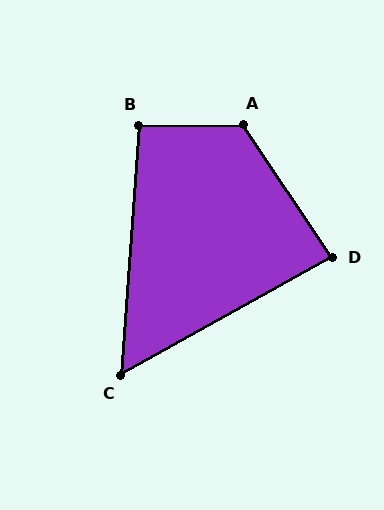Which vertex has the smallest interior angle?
C, at approximately 57 degrees.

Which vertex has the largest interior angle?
A, at approximately 123 degrees.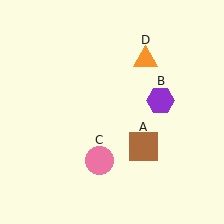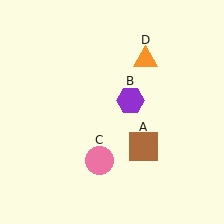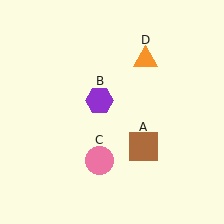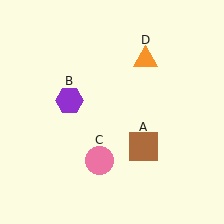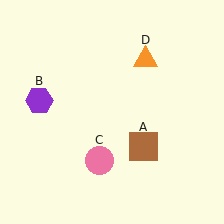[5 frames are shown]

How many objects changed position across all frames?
1 object changed position: purple hexagon (object B).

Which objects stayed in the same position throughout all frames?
Brown square (object A) and pink circle (object C) and orange triangle (object D) remained stationary.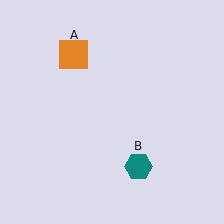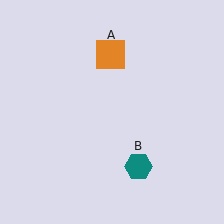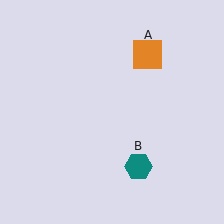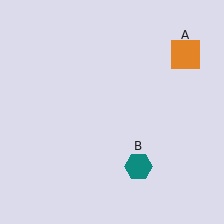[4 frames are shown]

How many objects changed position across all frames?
1 object changed position: orange square (object A).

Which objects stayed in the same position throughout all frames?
Teal hexagon (object B) remained stationary.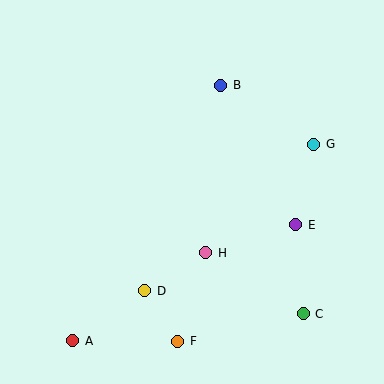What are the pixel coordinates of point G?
Point G is at (314, 144).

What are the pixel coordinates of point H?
Point H is at (206, 253).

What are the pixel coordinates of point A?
Point A is at (73, 341).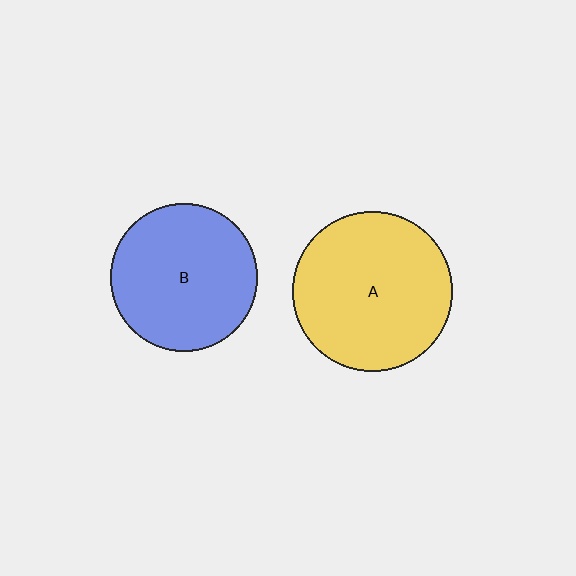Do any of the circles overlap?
No, none of the circles overlap.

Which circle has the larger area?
Circle A (yellow).